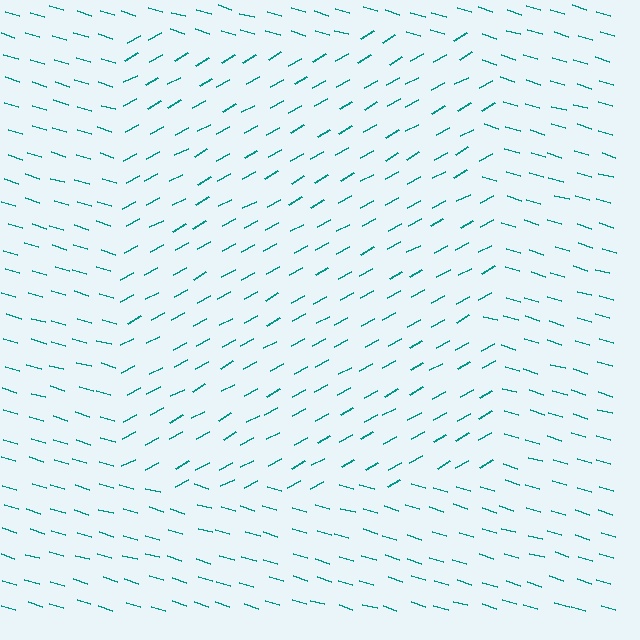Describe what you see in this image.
The image is filled with small teal line segments. A rectangle region in the image has lines oriented differently from the surrounding lines, creating a visible texture boundary.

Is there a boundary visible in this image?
Yes, there is a texture boundary formed by a change in line orientation.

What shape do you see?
I see a rectangle.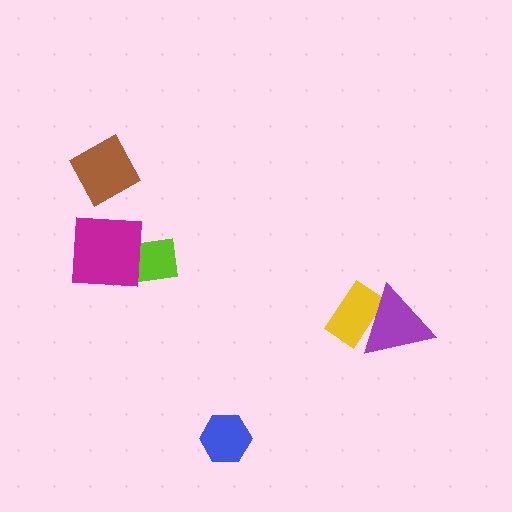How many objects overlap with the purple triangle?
1 object overlaps with the purple triangle.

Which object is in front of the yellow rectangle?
The purple triangle is in front of the yellow rectangle.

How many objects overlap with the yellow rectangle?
1 object overlaps with the yellow rectangle.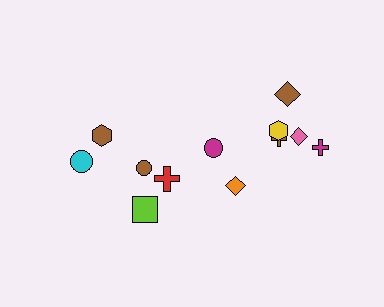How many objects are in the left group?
There are 5 objects.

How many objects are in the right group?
There are 7 objects.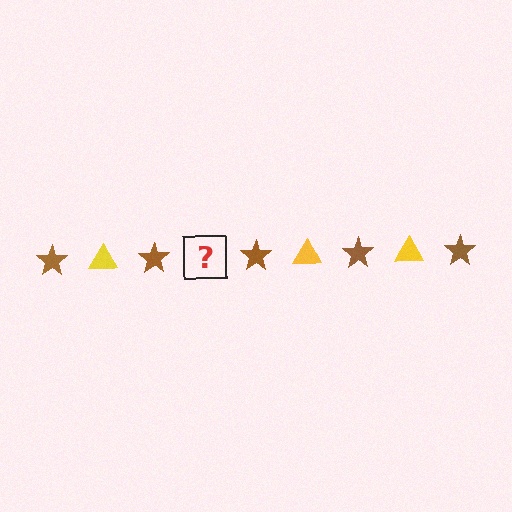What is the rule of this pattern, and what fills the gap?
The rule is that the pattern alternates between brown star and yellow triangle. The gap should be filled with a yellow triangle.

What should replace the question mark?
The question mark should be replaced with a yellow triangle.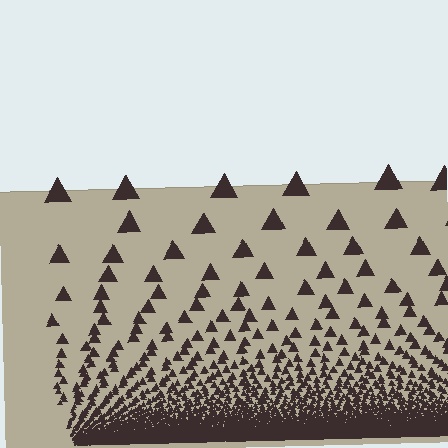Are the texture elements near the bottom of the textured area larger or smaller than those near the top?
Smaller. The gradient is inverted — elements near the bottom are smaller and denser.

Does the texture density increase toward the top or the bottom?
Density increases toward the bottom.